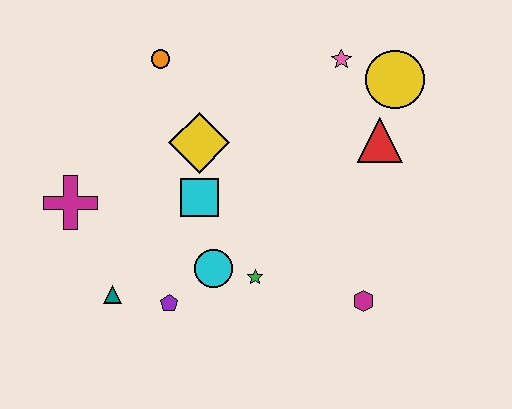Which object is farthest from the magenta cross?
The yellow circle is farthest from the magenta cross.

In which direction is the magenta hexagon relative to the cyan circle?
The magenta hexagon is to the right of the cyan circle.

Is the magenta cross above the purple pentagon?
Yes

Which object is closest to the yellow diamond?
The cyan square is closest to the yellow diamond.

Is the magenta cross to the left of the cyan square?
Yes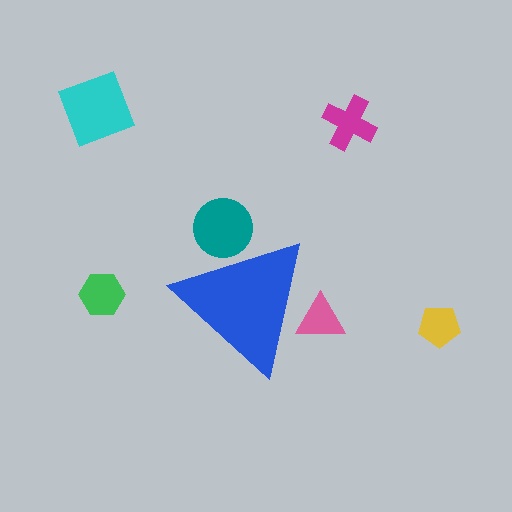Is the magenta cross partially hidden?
No, the magenta cross is fully visible.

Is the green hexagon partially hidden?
No, the green hexagon is fully visible.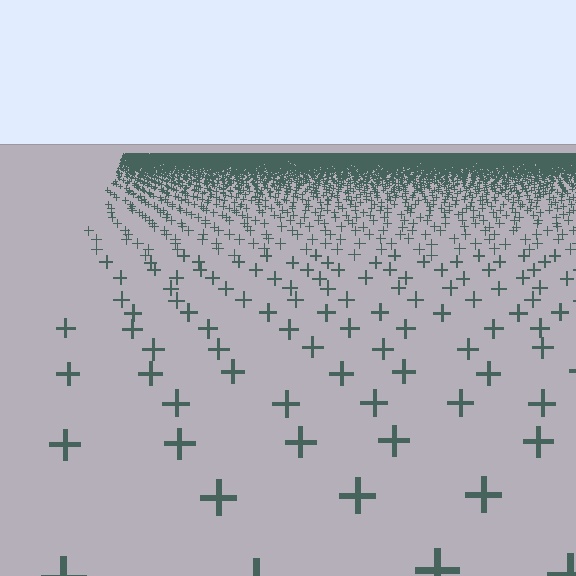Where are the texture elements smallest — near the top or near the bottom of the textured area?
Near the top.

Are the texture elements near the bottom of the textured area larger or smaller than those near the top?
Larger. Near the bottom, elements are closer to the viewer and appear at a bigger on-screen size.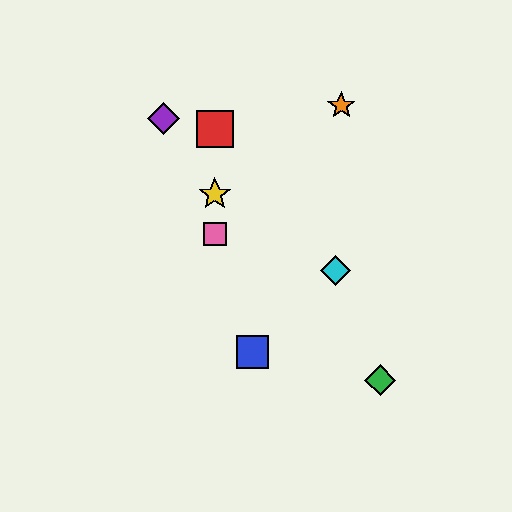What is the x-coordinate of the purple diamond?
The purple diamond is at x≈164.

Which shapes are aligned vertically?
The red square, the yellow star, the pink square are aligned vertically.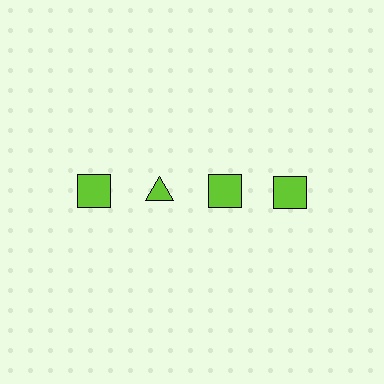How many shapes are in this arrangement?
There are 4 shapes arranged in a grid pattern.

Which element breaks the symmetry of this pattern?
The lime triangle in the top row, second from left column breaks the symmetry. All other shapes are lime squares.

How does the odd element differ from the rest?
It has a different shape: triangle instead of square.